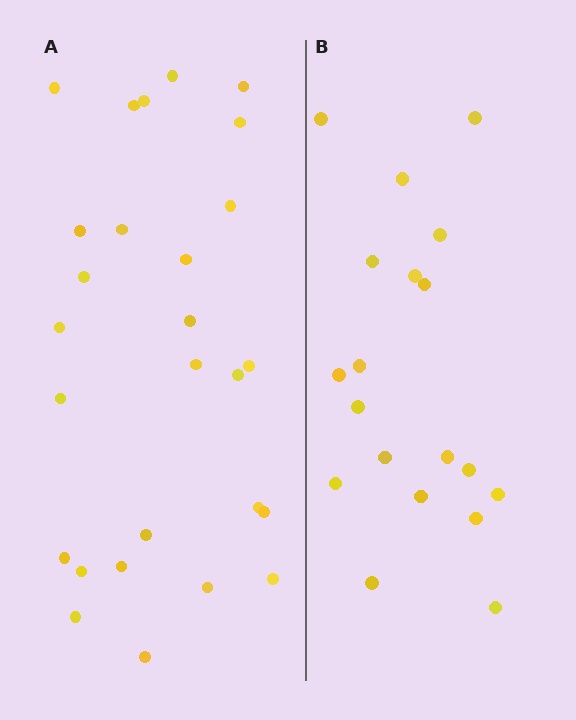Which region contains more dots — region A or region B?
Region A (the left region) has more dots.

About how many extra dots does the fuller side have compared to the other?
Region A has roughly 8 or so more dots than region B.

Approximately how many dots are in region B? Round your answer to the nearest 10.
About 20 dots. (The exact count is 19, which rounds to 20.)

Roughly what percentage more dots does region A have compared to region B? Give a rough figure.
About 40% more.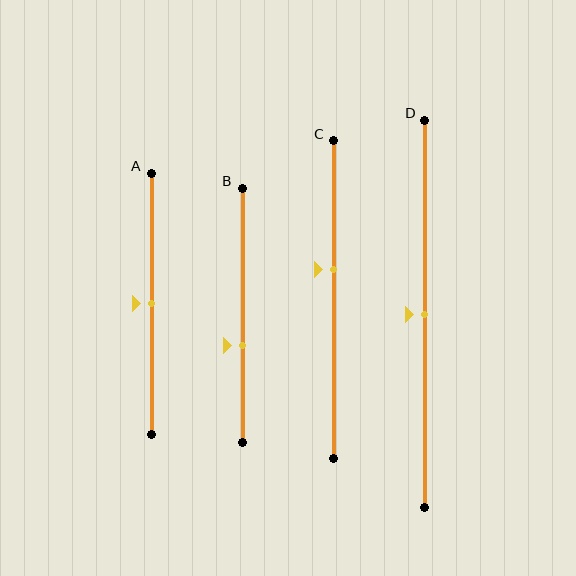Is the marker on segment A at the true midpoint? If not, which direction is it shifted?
Yes, the marker on segment A is at the true midpoint.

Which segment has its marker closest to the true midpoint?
Segment A has its marker closest to the true midpoint.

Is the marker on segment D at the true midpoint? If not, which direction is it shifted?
Yes, the marker on segment D is at the true midpoint.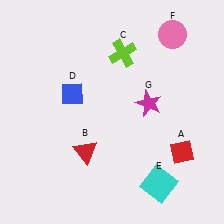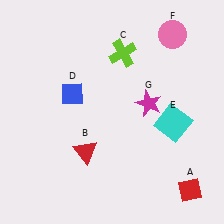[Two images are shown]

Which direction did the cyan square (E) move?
The cyan square (E) moved up.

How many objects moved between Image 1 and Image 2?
2 objects moved between the two images.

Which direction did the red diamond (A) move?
The red diamond (A) moved down.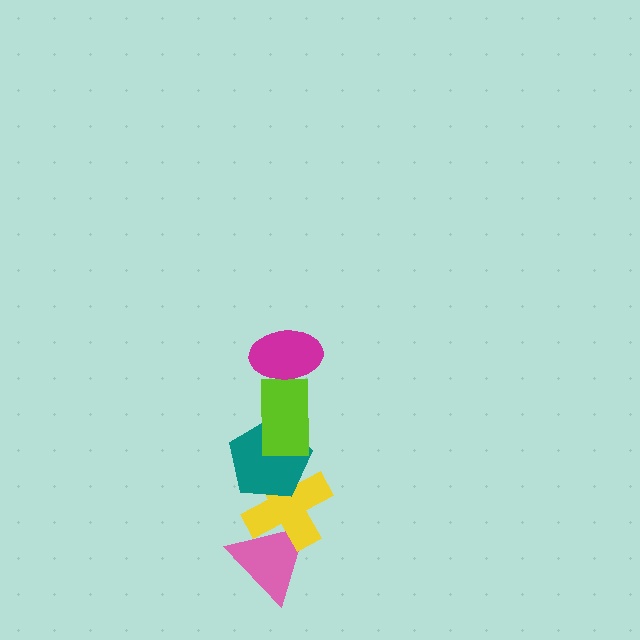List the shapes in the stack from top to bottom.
From top to bottom: the magenta ellipse, the lime rectangle, the teal pentagon, the yellow cross, the pink triangle.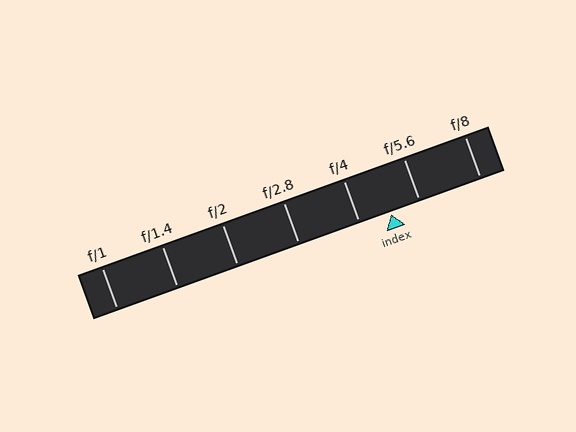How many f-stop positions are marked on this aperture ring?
There are 7 f-stop positions marked.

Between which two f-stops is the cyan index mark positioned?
The index mark is between f/4 and f/5.6.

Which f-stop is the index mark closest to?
The index mark is closest to f/5.6.